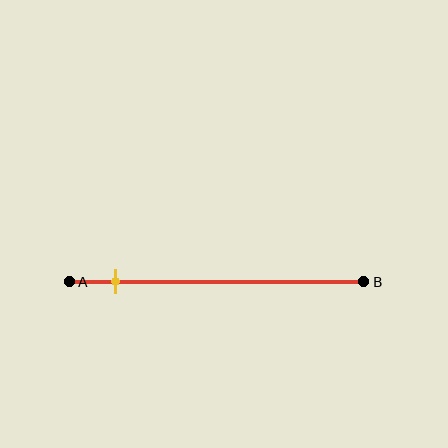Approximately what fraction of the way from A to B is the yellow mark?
The yellow mark is approximately 15% of the way from A to B.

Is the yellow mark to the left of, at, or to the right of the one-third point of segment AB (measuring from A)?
The yellow mark is to the left of the one-third point of segment AB.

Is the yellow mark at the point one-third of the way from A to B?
No, the mark is at about 15% from A, not at the 33% one-third point.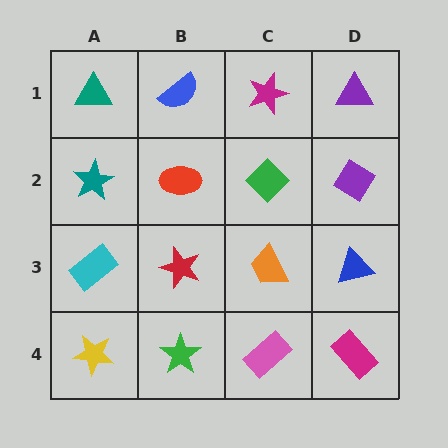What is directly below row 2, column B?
A red star.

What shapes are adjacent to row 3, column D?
A purple diamond (row 2, column D), a magenta rectangle (row 4, column D), an orange trapezoid (row 3, column C).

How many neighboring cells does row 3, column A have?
3.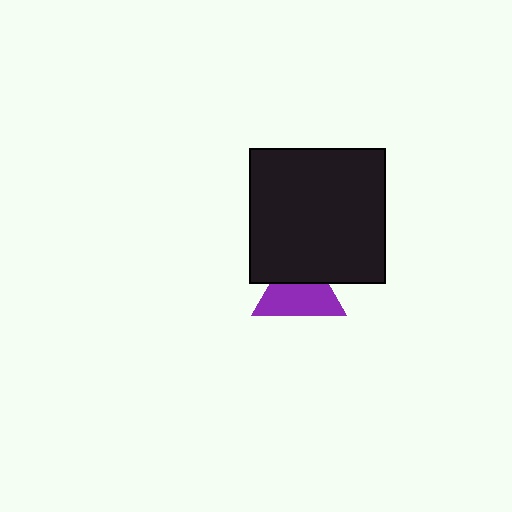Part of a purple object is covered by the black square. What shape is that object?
It is a triangle.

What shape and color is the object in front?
The object in front is a black square.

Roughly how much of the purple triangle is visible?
About half of it is visible (roughly 62%).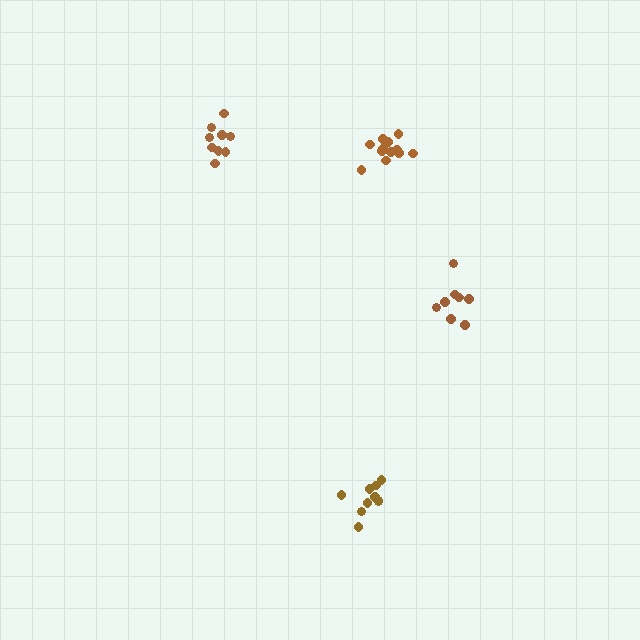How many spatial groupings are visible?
There are 4 spatial groupings.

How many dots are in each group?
Group 1: 10 dots, Group 2: 8 dots, Group 3: 12 dots, Group 4: 9 dots (39 total).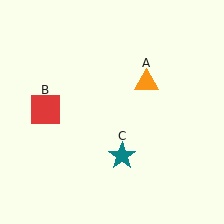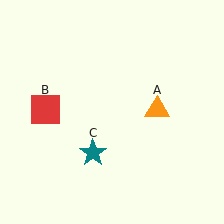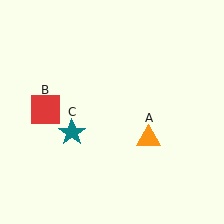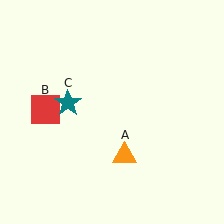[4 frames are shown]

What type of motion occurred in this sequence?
The orange triangle (object A), teal star (object C) rotated clockwise around the center of the scene.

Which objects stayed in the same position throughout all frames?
Red square (object B) remained stationary.